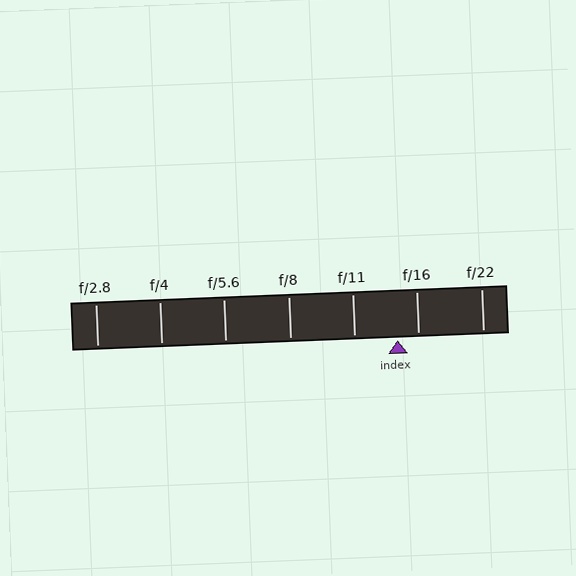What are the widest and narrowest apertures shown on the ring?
The widest aperture shown is f/2.8 and the narrowest is f/22.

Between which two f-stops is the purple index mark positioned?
The index mark is between f/11 and f/16.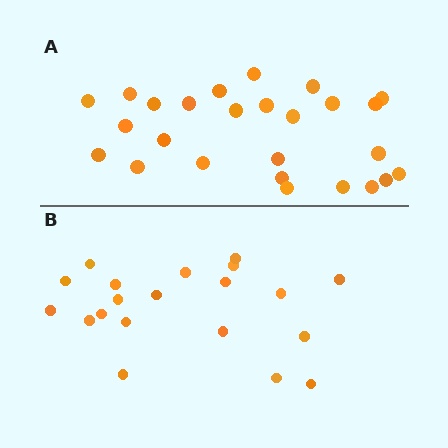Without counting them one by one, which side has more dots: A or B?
Region A (the top region) has more dots.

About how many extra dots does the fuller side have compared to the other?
Region A has about 6 more dots than region B.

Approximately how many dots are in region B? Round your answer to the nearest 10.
About 20 dots.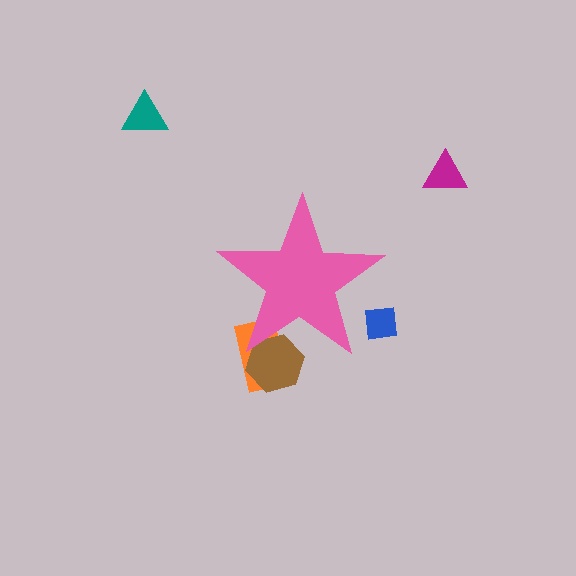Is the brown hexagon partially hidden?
Yes, the brown hexagon is partially hidden behind the pink star.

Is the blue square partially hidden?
Yes, the blue square is partially hidden behind the pink star.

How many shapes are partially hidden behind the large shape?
3 shapes are partially hidden.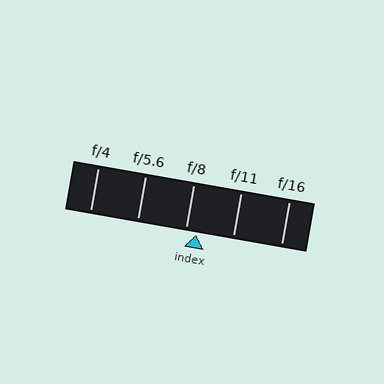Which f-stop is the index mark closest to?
The index mark is closest to f/8.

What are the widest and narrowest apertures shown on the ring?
The widest aperture shown is f/4 and the narrowest is f/16.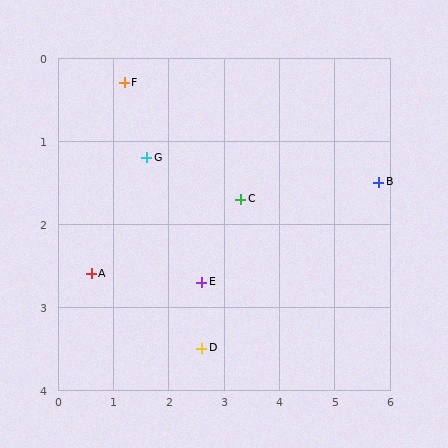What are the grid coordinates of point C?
Point C is at approximately (3.3, 1.7).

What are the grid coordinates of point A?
Point A is at approximately (0.6, 2.6).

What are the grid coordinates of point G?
Point G is at approximately (1.6, 1.2).